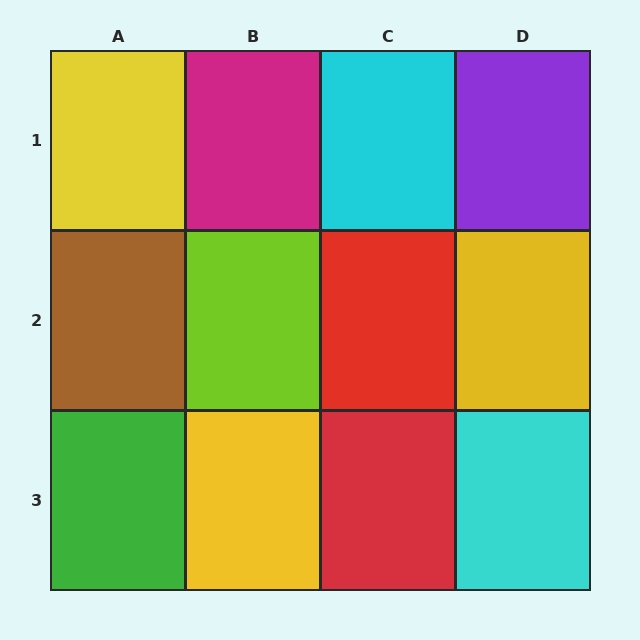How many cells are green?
1 cell is green.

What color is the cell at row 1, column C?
Cyan.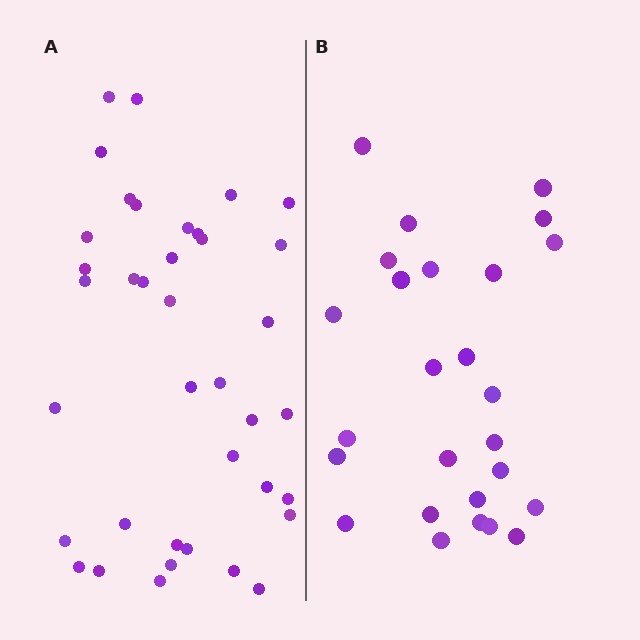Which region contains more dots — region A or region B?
Region A (the left region) has more dots.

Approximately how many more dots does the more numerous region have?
Region A has roughly 12 or so more dots than region B.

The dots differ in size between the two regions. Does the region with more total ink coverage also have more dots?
No. Region B has more total ink coverage because its dots are larger, but region A actually contains more individual dots. Total area can be misleading — the number of items is what matters here.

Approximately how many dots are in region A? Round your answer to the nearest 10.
About 40 dots. (The exact count is 38, which rounds to 40.)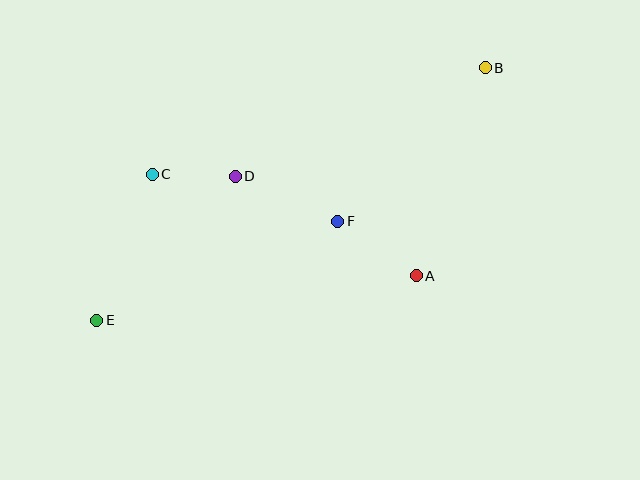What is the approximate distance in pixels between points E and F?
The distance between E and F is approximately 261 pixels.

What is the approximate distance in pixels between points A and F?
The distance between A and F is approximately 95 pixels.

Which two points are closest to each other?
Points C and D are closest to each other.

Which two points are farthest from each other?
Points B and E are farthest from each other.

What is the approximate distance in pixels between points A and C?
The distance between A and C is approximately 283 pixels.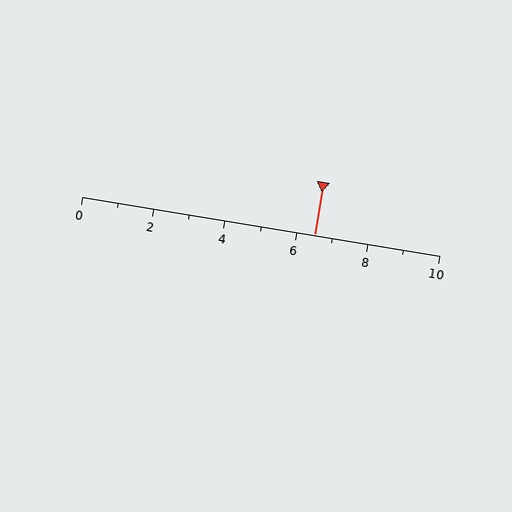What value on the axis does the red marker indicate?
The marker indicates approximately 6.5.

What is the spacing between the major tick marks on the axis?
The major ticks are spaced 2 apart.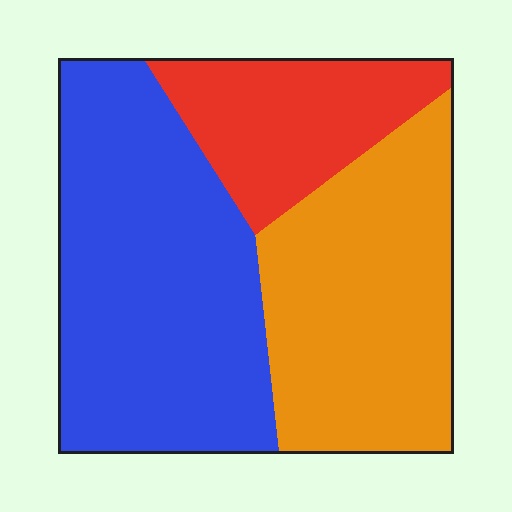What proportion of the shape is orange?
Orange takes up between a quarter and a half of the shape.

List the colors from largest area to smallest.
From largest to smallest: blue, orange, red.